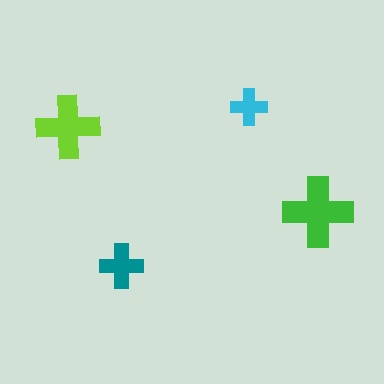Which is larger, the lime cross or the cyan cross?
The lime one.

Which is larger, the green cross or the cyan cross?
The green one.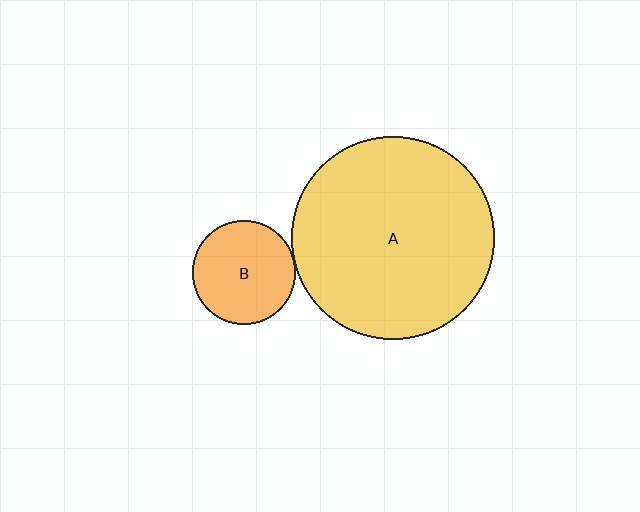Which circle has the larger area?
Circle A (yellow).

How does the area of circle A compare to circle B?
Approximately 3.8 times.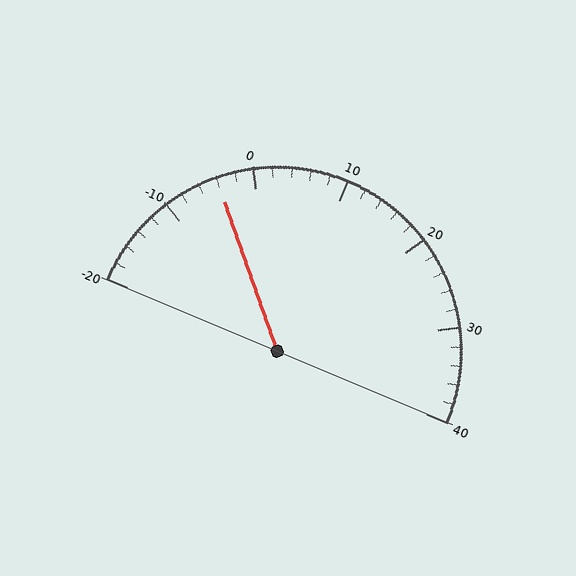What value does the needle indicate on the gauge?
The needle indicates approximately -4.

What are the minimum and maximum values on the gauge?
The gauge ranges from -20 to 40.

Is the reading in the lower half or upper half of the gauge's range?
The reading is in the lower half of the range (-20 to 40).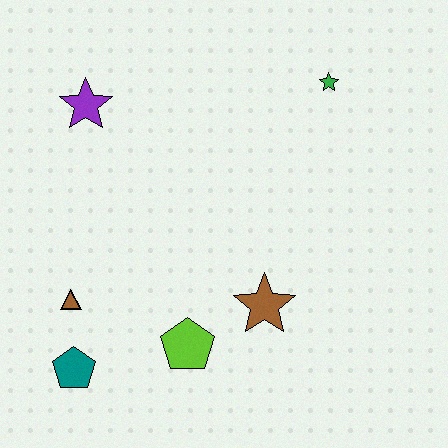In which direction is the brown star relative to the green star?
The brown star is below the green star.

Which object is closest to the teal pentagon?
The brown triangle is closest to the teal pentagon.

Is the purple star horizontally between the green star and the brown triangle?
Yes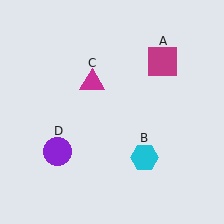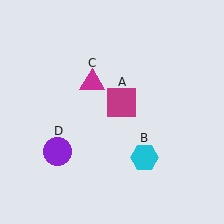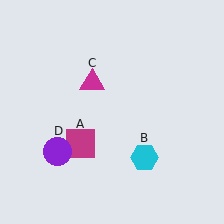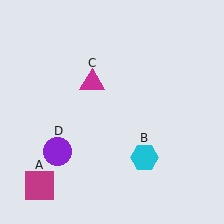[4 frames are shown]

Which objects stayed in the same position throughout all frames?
Cyan hexagon (object B) and magenta triangle (object C) and purple circle (object D) remained stationary.